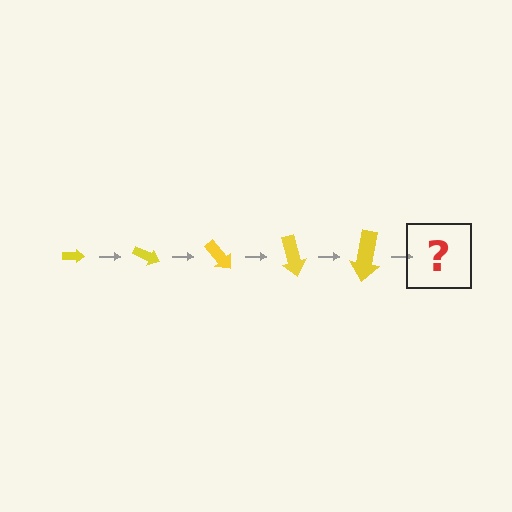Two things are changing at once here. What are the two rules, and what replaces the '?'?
The two rules are that the arrow grows larger each step and it rotates 25 degrees each step. The '?' should be an arrow, larger than the previous one and rotated 125 degrees from the start.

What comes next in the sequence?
The next element should be an arrow, larger than the previous one and rotated 125 degrees from the start.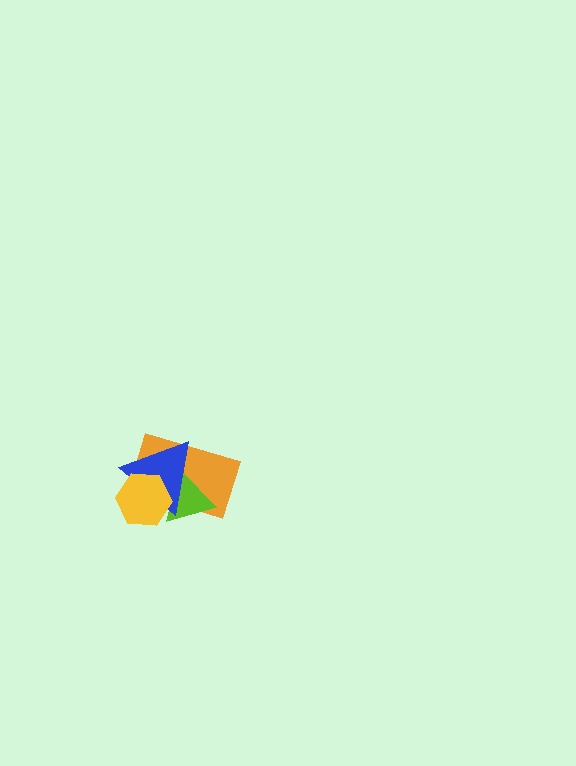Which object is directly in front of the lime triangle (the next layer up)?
The blue triangle is directly in front of the lime triangle.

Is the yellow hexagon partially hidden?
No, no other shape covers it.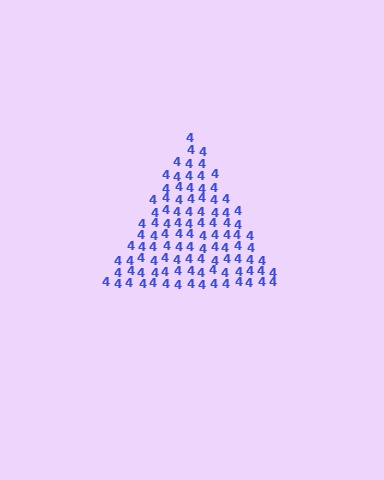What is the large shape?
The large shape is a triangle.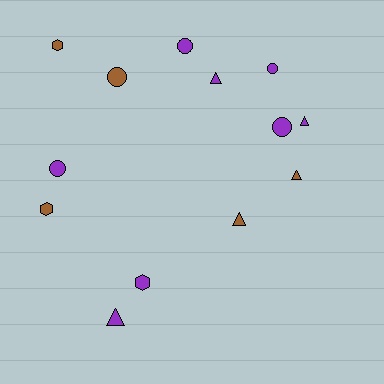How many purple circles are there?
There are 4 purple circles.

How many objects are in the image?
There are 13 objects.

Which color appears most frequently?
Purple, with 8 objects.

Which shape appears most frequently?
Triangle, with 5 objects.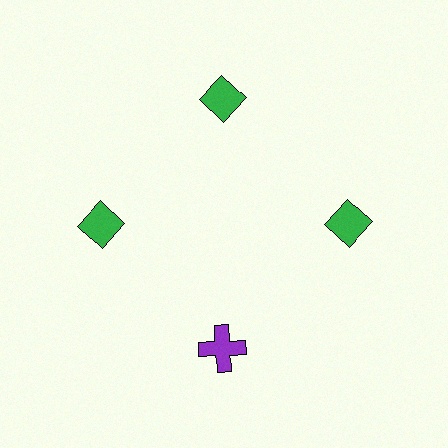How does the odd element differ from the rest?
It differs in both color (purple instead of green) and shape (cross instead of diamond).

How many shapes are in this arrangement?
There are 4 shapes arranged in a ring pattern.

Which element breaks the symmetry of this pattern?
The purple cross at roughly the 6 o'clock position breaks the symmetry. All other shapes are green diamonds.